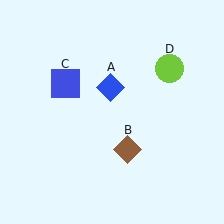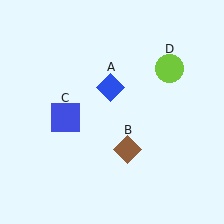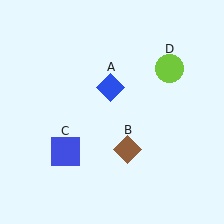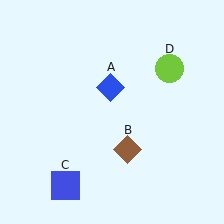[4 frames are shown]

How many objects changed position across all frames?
1 object changed position: blue square (object C).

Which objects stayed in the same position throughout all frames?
Blue diamond (object A) and brown diamond (object B) and lime circle (object D) remained stationary.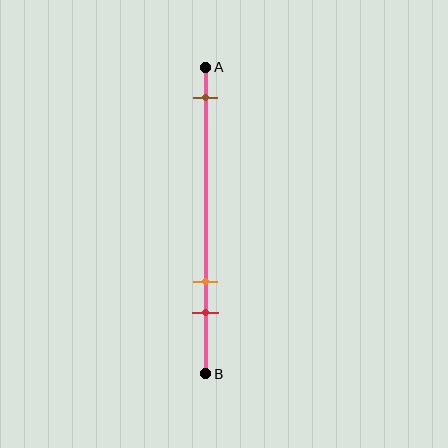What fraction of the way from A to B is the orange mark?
The orange mark is approximately 70% (0.7) of the way from A to B.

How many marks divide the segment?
There are 3 marks dividing the segment.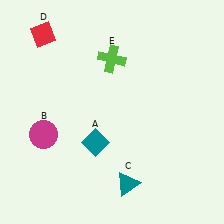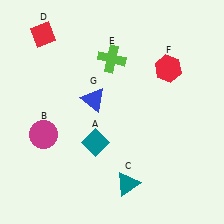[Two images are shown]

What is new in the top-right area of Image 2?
A red hexagon (F) was added in the top-right area of Image 2.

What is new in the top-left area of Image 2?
A blue triangle (G) was added in the top-left area of Image 2.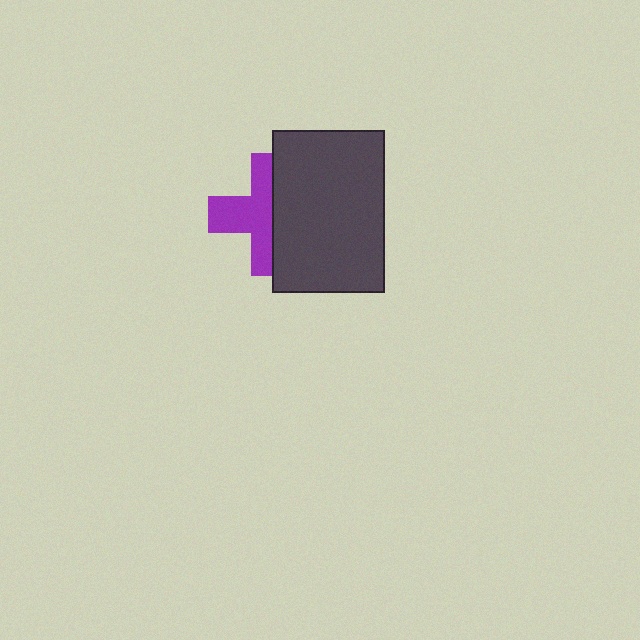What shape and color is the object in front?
The object in front is a dark gray rectangle.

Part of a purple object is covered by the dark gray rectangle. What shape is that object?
It is a cross.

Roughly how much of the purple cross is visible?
About half of it is visible (roughly 52%).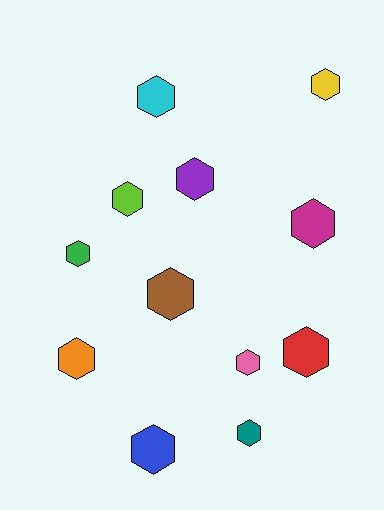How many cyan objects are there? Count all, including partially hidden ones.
There is 1 cyan object.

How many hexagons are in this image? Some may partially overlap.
There are 12 hexagons.